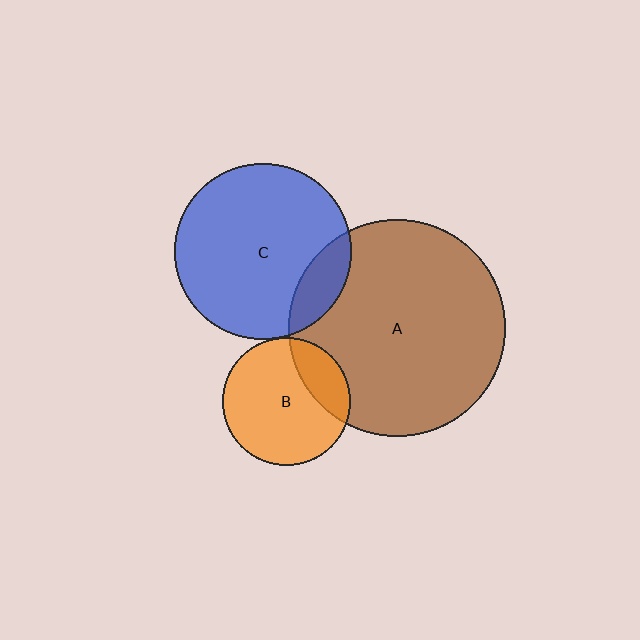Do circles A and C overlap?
Yes.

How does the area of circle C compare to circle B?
Approximately 1.9 times.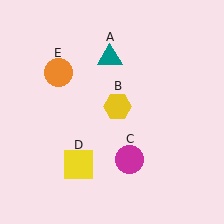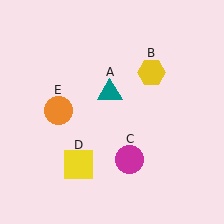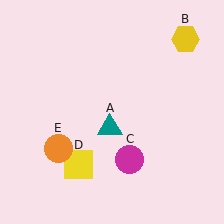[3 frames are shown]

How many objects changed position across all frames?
3 objects changed position: teal triangle (object A), yellow hexagon (object B), orange circle (object E).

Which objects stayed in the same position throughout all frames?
Magenta circle (object C) and yellow square (object D) remained stationary.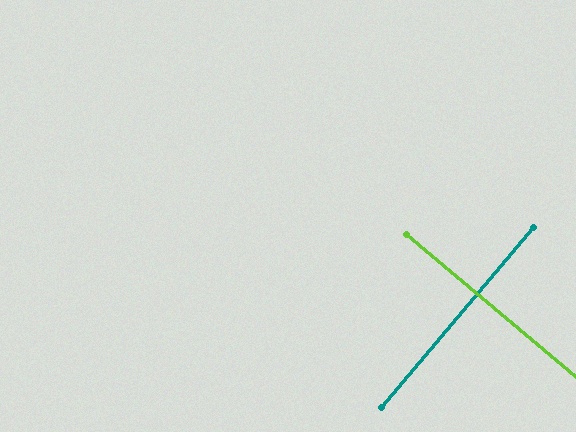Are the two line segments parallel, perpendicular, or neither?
Perpendicular — they meet at approximately 90°.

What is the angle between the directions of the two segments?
Approximately 90 degrees.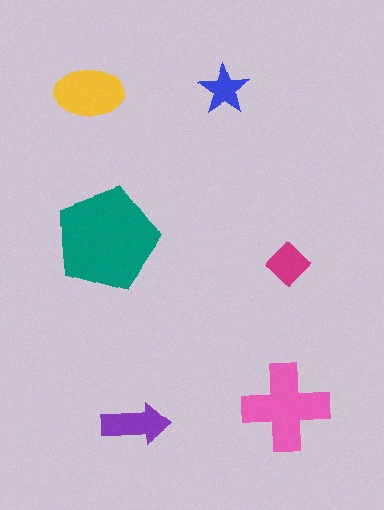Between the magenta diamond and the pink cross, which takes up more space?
The pink cross.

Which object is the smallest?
The blue star.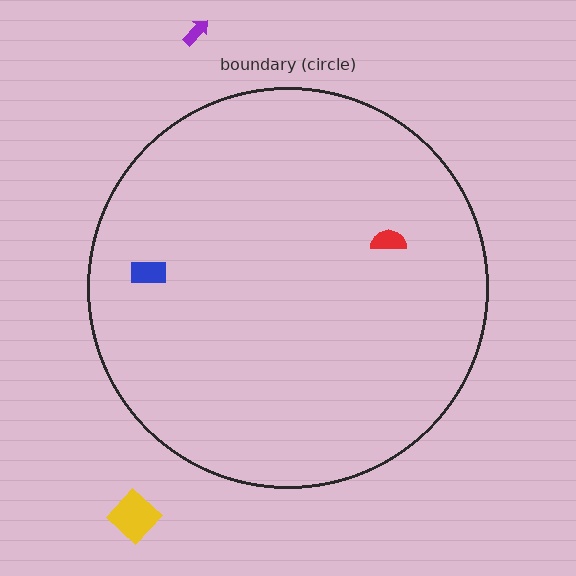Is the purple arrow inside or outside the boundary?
Outside.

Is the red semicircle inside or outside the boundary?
Inside.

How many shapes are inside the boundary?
2 inside, 2 outside.